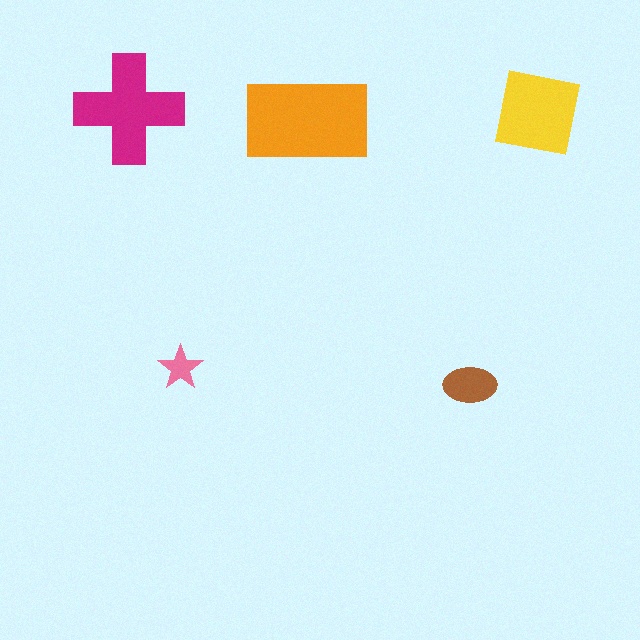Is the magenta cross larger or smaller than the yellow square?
Larger.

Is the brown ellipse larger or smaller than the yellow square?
Smaller.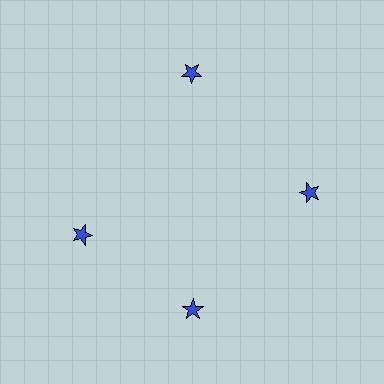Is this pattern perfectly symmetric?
No. The 4 blue stars are arranged in a ring, but one element near the 9 o'clock position is rotated out of alignment along the ring, breaking the 4-fold rotational symmetry.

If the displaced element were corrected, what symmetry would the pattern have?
It would have 4-fold rotational symmetry — the pattern would map onto itself every 90 degrees.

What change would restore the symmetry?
The symmetry would be restored by rotating it back into even spacing with its neighbors so that all 4 stars sit at equal angles and equal distance from the center.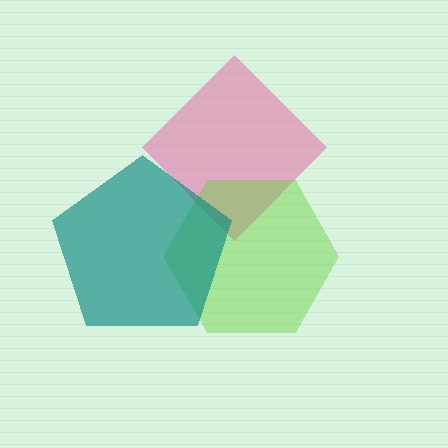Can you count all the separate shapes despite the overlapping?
Yes, there are 3 separate shapes.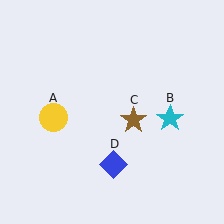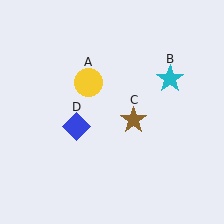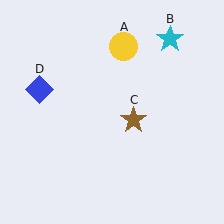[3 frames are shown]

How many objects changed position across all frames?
3 objects changed position: yellow circle (object A), cyan star (object B), blue diamond (object D).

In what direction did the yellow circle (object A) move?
The yellow circle (object A) moved up and to the right.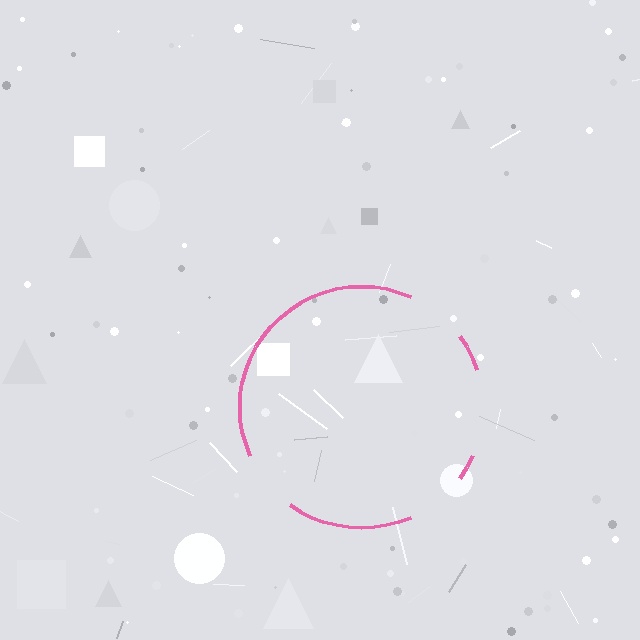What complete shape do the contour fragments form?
The contour fragments form a circle.